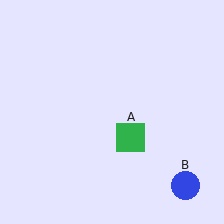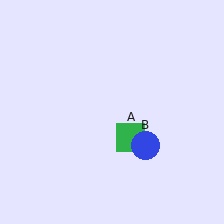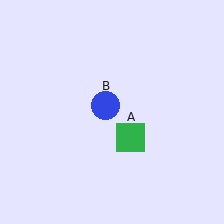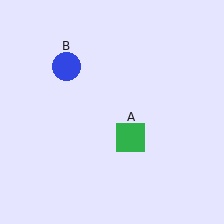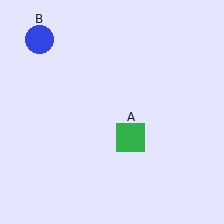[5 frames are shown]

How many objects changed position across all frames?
1 object changed position: blue circle (object B).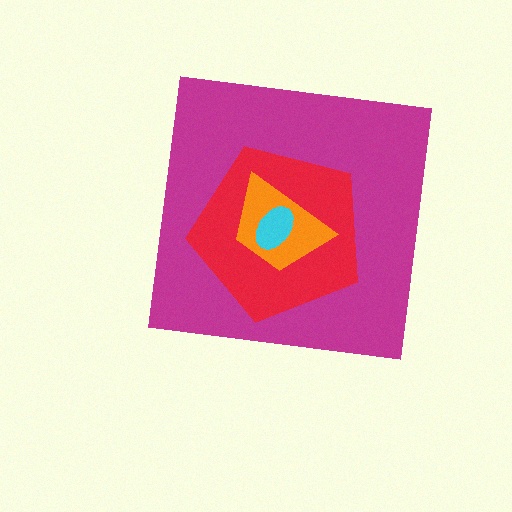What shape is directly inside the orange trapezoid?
The cyan ellipse.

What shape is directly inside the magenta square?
The red pentagon.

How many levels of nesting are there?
4.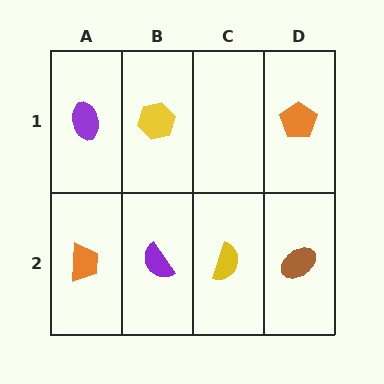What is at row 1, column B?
A yellow hexagon.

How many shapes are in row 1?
3 shapes.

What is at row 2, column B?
A purple semicircle.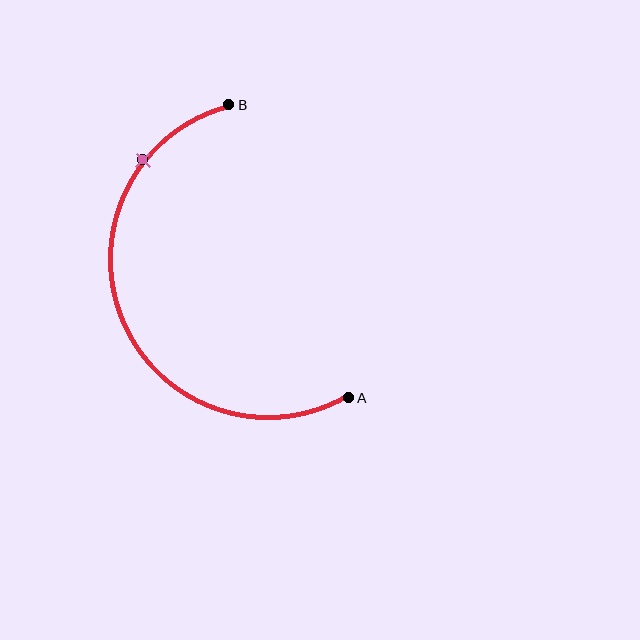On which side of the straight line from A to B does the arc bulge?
The arc bulges to the left of the straight line connecting A and B.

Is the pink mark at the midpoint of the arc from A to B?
No. The pink mark lies on the arc but is closer to endpoint B. The arc midpoint would be at the point on the curve equidistant along the arc from both A and B.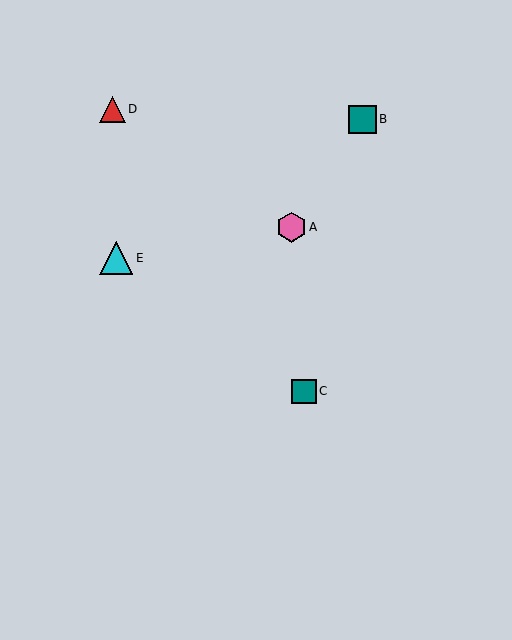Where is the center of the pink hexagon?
The center of the pink hexagon is at (291, 227).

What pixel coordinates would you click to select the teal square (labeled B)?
Click at (362, 119) to select the teal square B.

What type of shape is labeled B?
Shape B is a teal square.